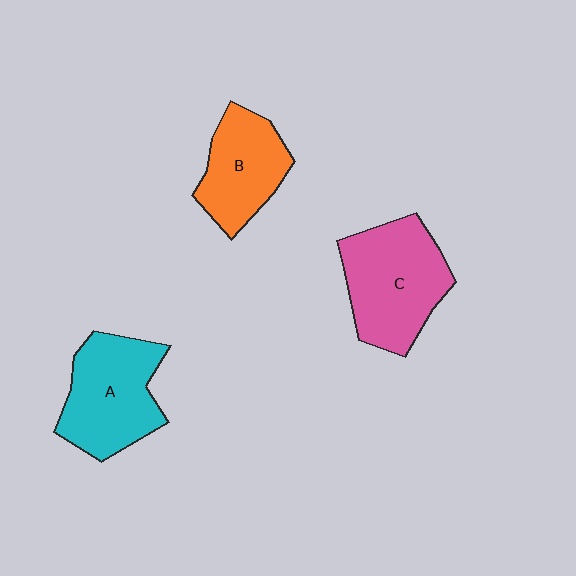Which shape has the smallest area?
Shape B (orange).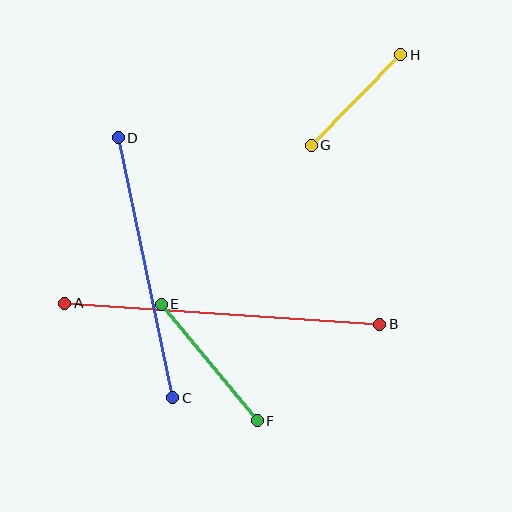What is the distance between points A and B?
The distance is approximately 315 pixels.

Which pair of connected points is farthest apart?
Points A and B are farthest apart.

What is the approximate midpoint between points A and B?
The midpoint is at approximately (222, 314) pixels.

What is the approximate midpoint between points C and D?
The midpoint is at approximately (146, 268) pixels.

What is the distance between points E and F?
The distance is approximately 151 pixels.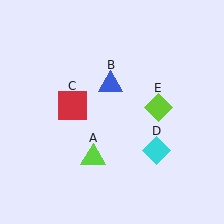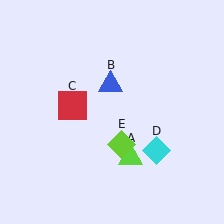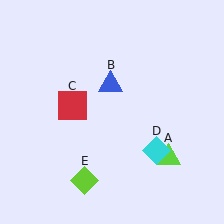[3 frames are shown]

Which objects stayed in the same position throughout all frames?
Blue triangle (object B) and red square (object C) and cyan diamond (object D) remained stationary.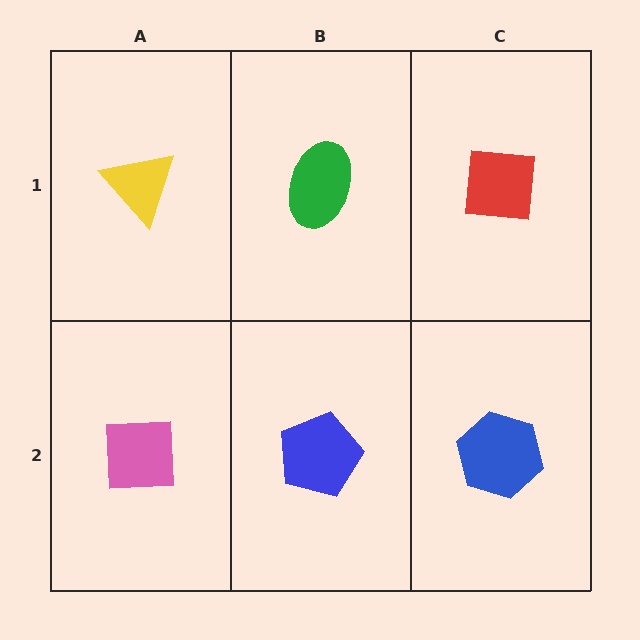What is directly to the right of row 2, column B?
A blue hexagon.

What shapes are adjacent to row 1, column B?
A blue pentagon (row 2, column B), a yellow triangle (row 1, column A), a red square (row 1, column C).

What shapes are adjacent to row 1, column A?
A pink square (row 2, column A), a green ellipse (row 1, column B).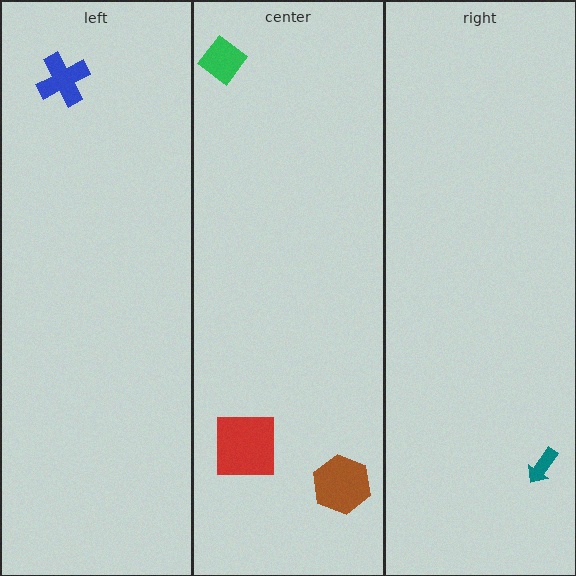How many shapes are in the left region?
1.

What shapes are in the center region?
The red square, the green diamond, the brown hexagon.